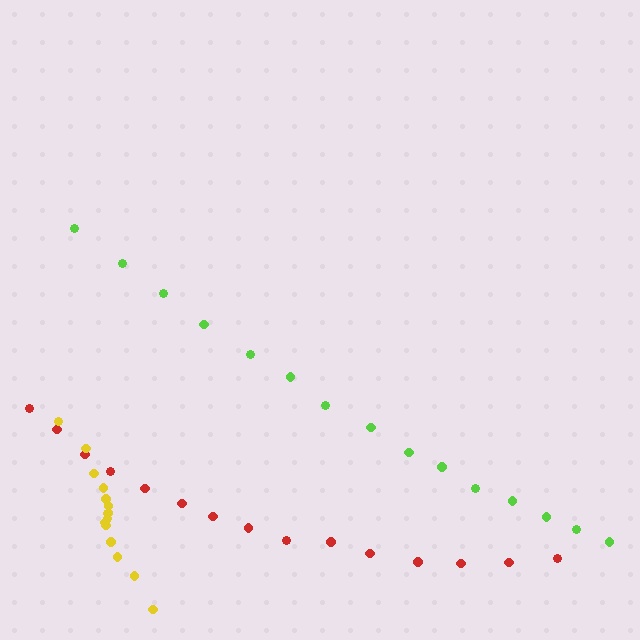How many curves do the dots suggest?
There are 3 distinct paths.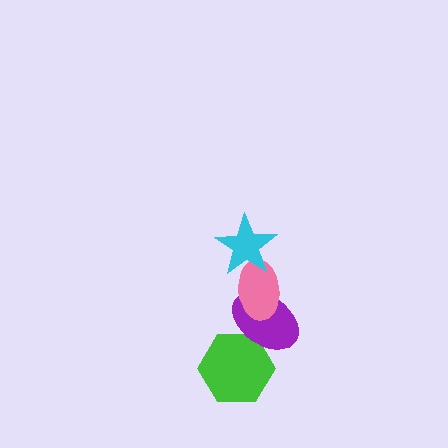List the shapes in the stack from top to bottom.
From top to bottom: the cyan star, the pink ellipse, the purple ellipse, the green hexagon.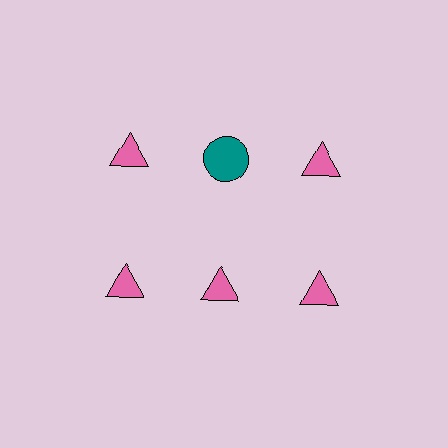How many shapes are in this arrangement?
There are 6 shapes arranged in a grid pattern.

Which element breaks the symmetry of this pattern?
The teal circle in the top row, second from left column breaks the symmetry. All other shapes are pink triangles.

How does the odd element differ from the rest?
It differs in both color (teal instead of pink) and shape (circle instead of triangle).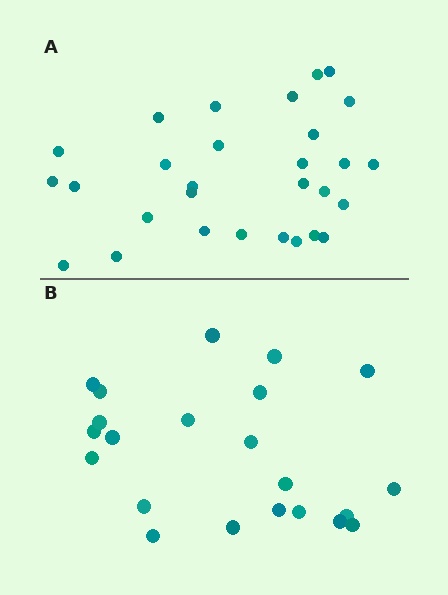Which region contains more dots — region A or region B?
Region A (the top region) has more dots.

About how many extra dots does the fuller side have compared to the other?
Region A has roughly 8 or so more dots than region B.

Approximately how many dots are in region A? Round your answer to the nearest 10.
About 30 dots. (The exact count is 29, which rounds to 30.)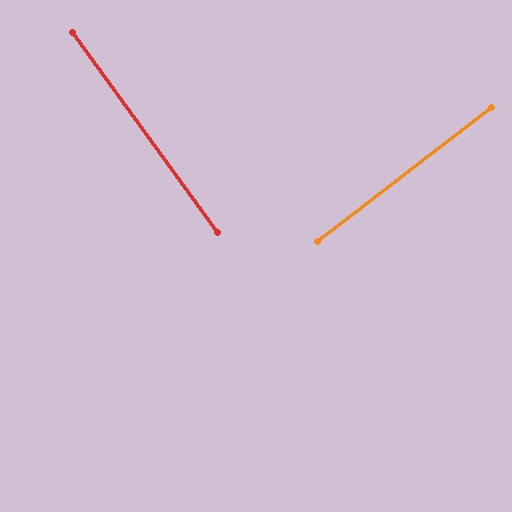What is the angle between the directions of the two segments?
Approximately 88 degrees.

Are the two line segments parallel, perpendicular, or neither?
Perpendicular — they meet at approximately 88°.